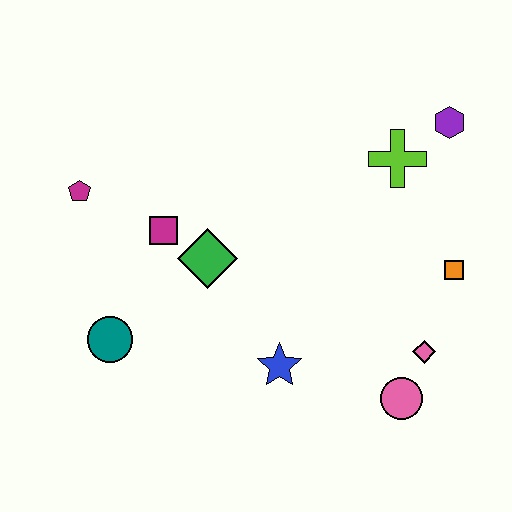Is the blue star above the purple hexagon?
No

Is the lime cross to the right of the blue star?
Yes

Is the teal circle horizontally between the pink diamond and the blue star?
No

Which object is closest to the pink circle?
The pink diamond is closest to the pink circle.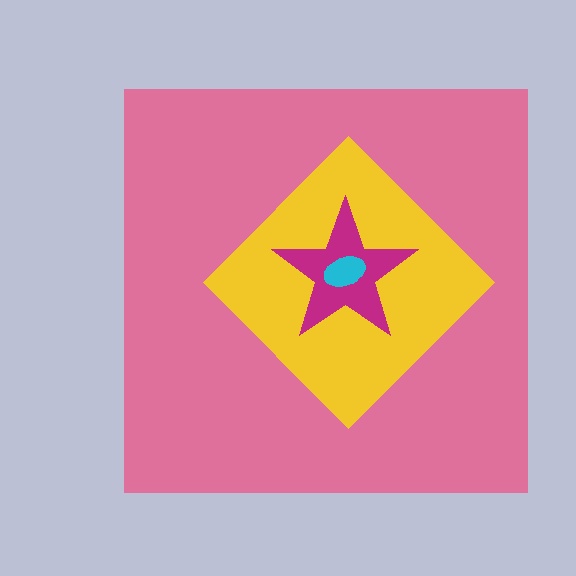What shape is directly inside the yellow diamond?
The magenta star.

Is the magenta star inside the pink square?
Yes.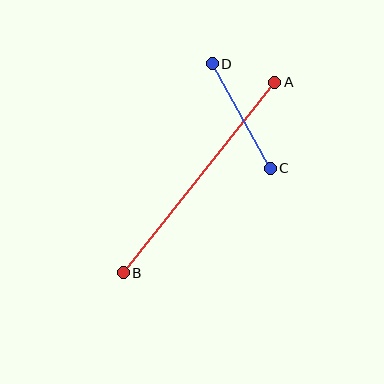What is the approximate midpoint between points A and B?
The midpoint is at approximately (199, 178) pixels.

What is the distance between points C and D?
The distance is approximately 119 pixels.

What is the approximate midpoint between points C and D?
The midpoint is at approximately (241, 116) pixels.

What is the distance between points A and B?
The distance is approximately 243 pixels.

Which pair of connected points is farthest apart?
Points A and B are farthest apart.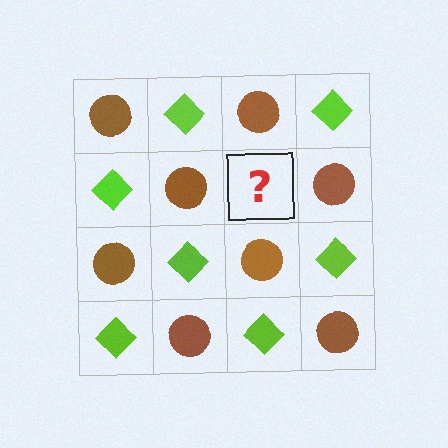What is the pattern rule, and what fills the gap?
The rule is that it alternates brown circle and lime diamond in a checkerboard pattern. The gap should be filled with a lime diamond.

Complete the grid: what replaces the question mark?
The question mark should be replaced with a lime diamond.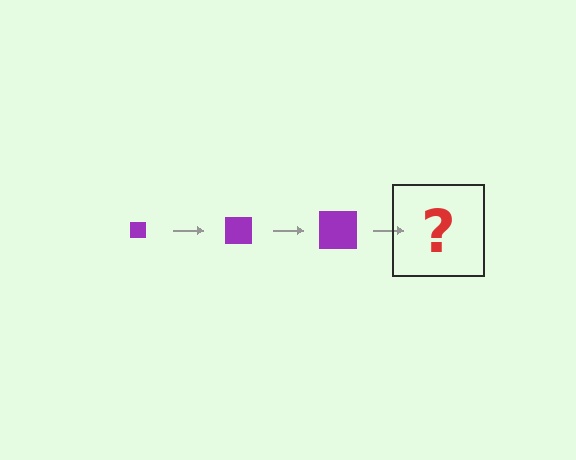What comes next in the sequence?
The next element should be a purple square, larger than the previous one.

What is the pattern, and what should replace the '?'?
The pattern is that the square gets progressively larger each step. The '?' should be a purple square, larger than the previous one.